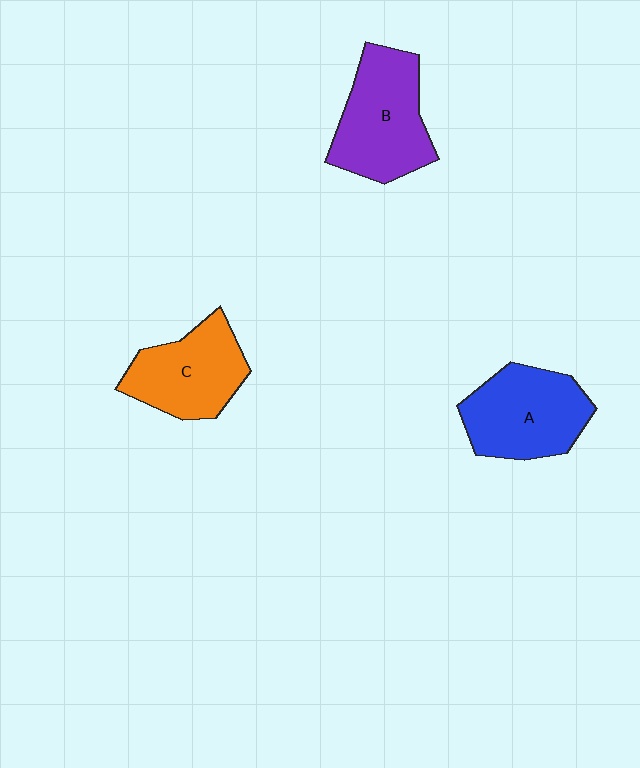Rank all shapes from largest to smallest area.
From largest to smallest: B (purple), A (blue), C (orange).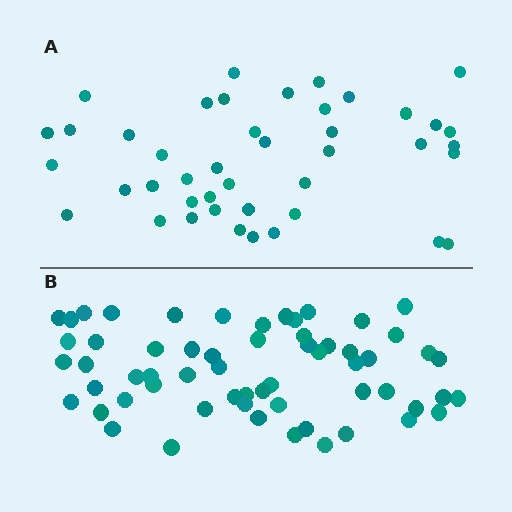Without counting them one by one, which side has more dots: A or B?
Region B (the bottom region) has more dots.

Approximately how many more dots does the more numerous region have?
Region B has approximately 15 more dots than region A.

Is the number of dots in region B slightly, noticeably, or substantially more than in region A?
Region B has noticeably more, but not dramatically so. The ratio is roughly 1.4 to 1.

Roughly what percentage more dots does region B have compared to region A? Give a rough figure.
About 40% more.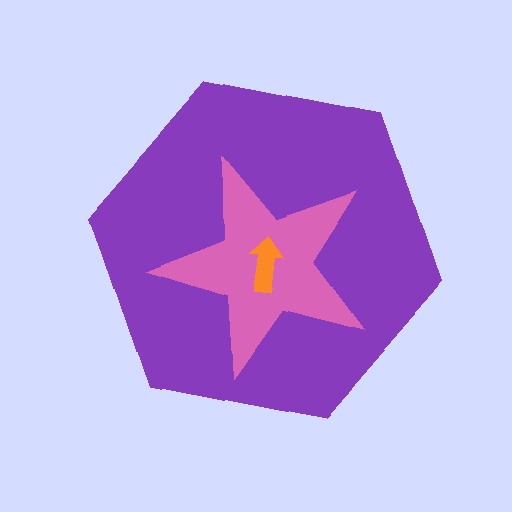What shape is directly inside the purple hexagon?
The pink star.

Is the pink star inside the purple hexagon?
Yes.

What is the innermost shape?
The orange arrow.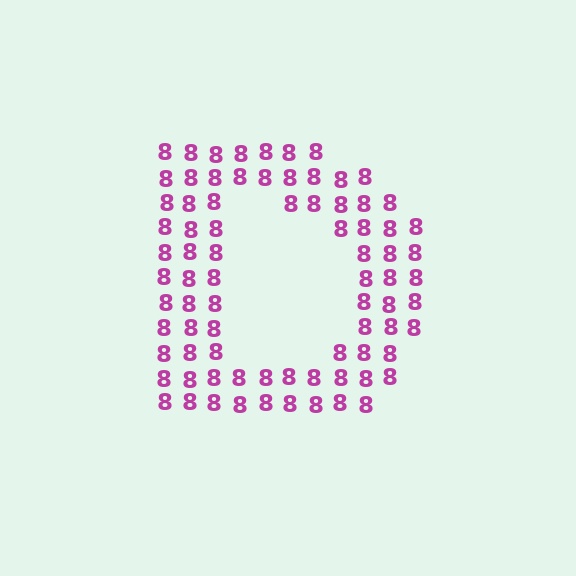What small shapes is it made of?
It is made of small digit 8's.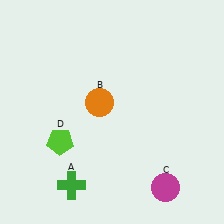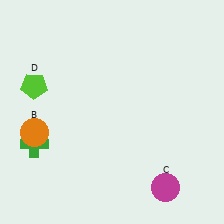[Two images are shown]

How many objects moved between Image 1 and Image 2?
3 objects moved between the two images.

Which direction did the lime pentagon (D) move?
The lime pentagon (D) moved up.